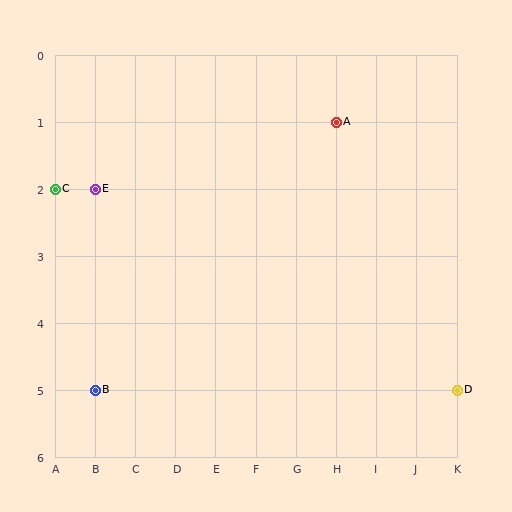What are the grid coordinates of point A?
Point A is at grid coordinates (H, 1).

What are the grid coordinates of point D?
Point D is at grid coordinates (K, 5).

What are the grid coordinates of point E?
Point E is at grid coordinates (B, 2).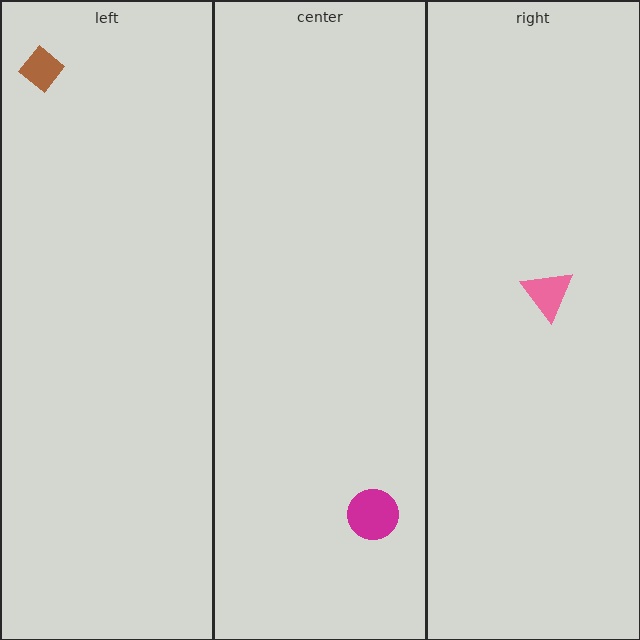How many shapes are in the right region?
1.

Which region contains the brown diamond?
The left region.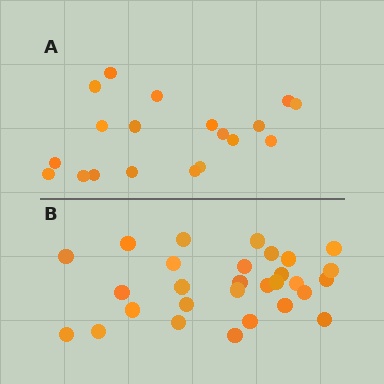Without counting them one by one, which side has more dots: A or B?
Region B (the bottom region) has more dots.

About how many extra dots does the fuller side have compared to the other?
Region B has roughly 10 or so more dots than region A.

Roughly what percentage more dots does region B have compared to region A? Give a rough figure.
About 55% more.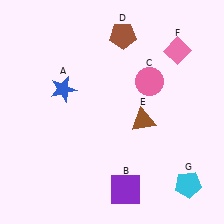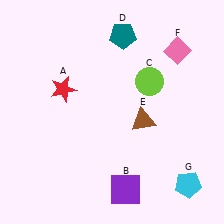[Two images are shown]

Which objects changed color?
A changed from blue to red. C changed from pink to lime. D changed from brown to teal.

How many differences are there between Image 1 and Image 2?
There are 3 differences between the two images.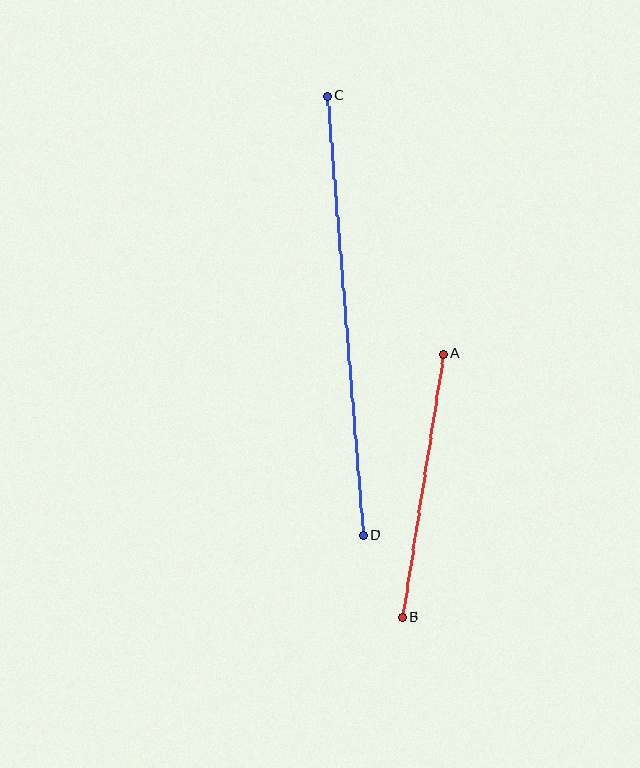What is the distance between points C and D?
The distance is approximately 440 pixels.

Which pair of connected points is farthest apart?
Points C and D are farthest apart.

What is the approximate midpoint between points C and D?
The midpoint is at approximately (346, 315) pixels.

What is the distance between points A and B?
The distance is approximately 266 pixels.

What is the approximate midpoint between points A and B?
The midpoint is at approximately (423, 486) pixels.